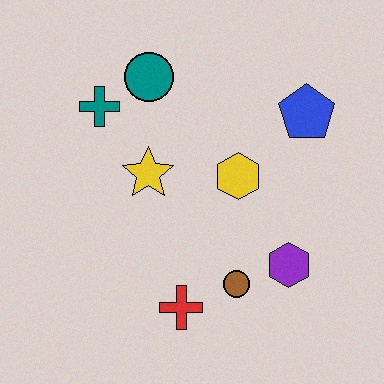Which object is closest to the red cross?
The brown circle is closest to the red cross.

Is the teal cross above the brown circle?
Yes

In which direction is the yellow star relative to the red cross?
The yellow star is above the red cross.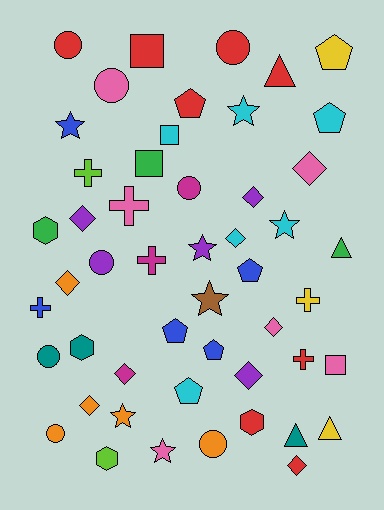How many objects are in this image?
There are 50 objects.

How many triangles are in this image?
There are 4 triangles.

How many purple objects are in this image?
There are 5 purple objects.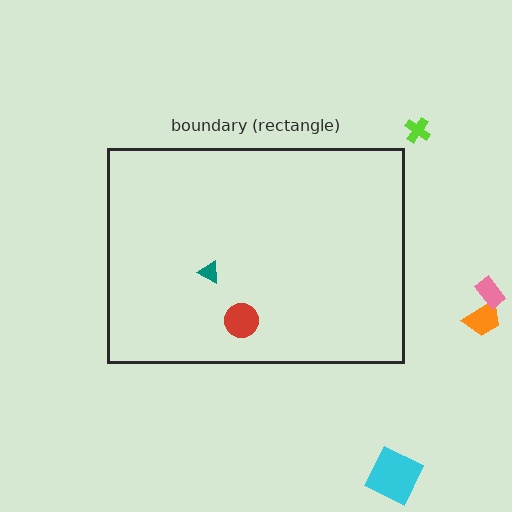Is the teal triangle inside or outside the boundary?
Inside.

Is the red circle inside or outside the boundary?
Inside.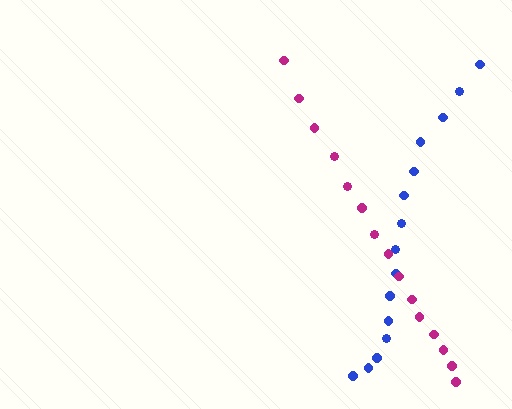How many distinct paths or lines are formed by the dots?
There are 2 distinct paths.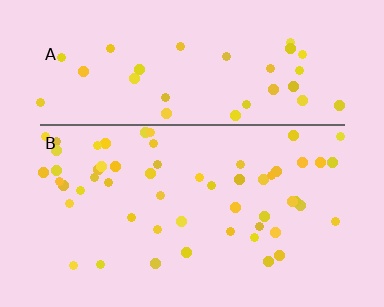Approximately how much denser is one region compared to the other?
Approximately 1.5× — region B over region A.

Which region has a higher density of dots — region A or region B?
B (the bottom).